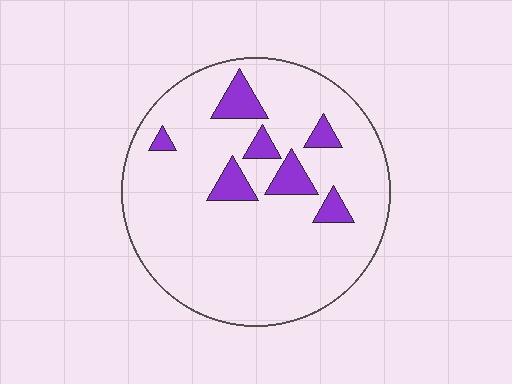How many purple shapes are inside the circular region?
7.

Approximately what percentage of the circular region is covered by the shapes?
Approximately 10%.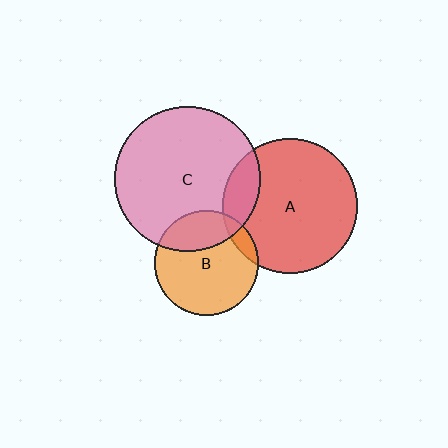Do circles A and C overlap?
Yes.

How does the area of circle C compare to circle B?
Approximately 1.9 times.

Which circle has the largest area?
Circle C (pink).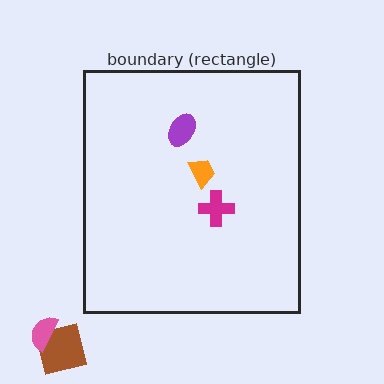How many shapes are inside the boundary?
3 inside, 2 outside.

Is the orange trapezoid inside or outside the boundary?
Inside.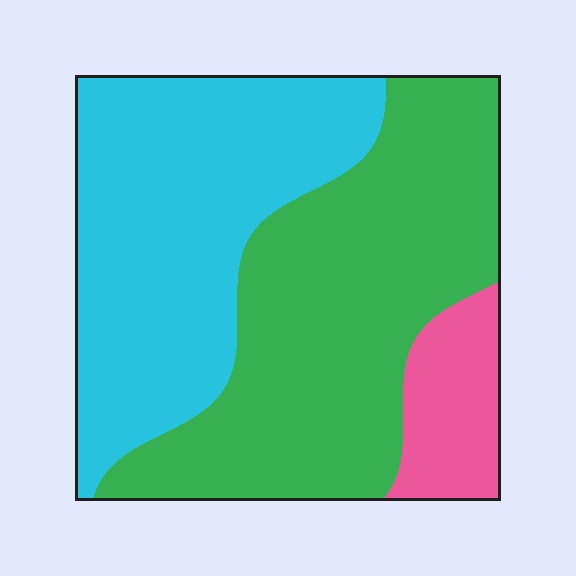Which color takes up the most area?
Green, at roughly 45%.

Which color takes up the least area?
Pink, at roughly 10%.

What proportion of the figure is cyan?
Cyan takes up about two fifths (2/5) of the figure.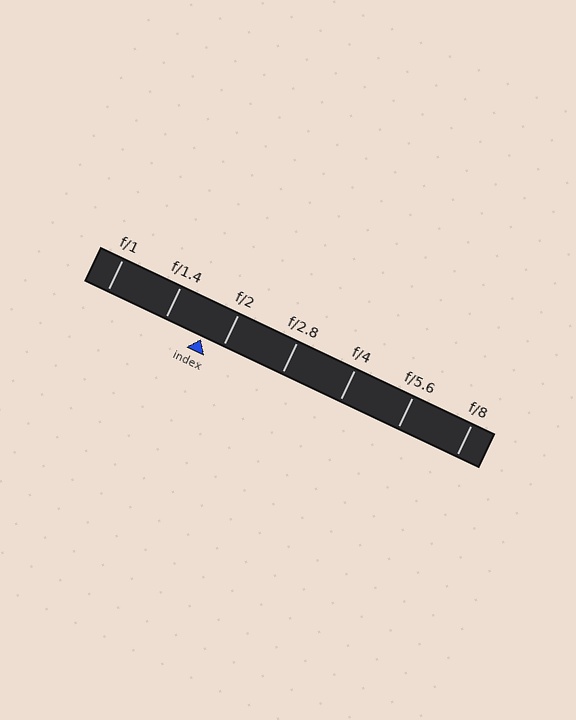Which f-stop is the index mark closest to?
The index mark is closest to f/2.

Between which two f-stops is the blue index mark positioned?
The index mark is between f/1.4 and f/2.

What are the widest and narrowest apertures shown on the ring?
The widest aperture shown is f/1 and the narrowest is f/8.